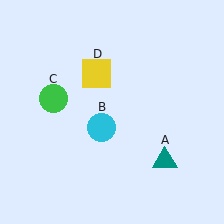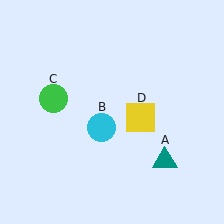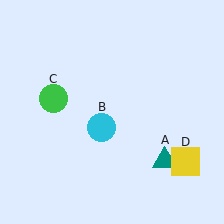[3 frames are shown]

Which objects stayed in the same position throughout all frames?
Teal triangle (object A) and cyan circle (object B) and green circle (object C) remained stationary.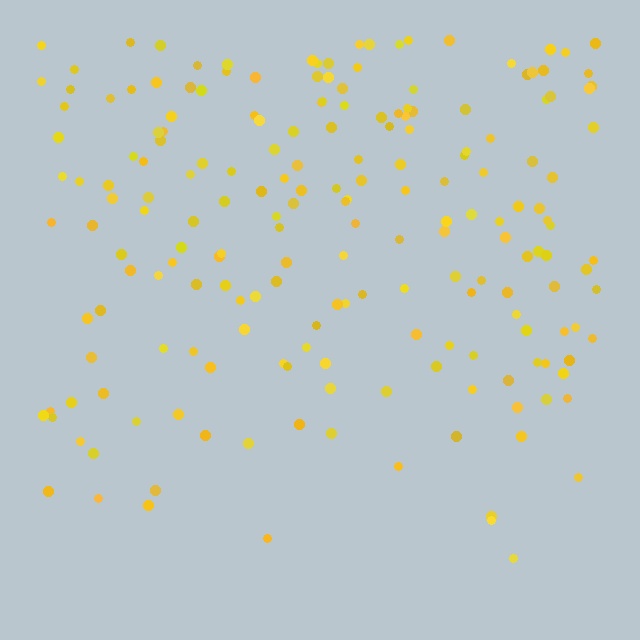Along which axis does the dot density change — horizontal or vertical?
Vertical.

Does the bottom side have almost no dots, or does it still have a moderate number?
Still a moderate number, just noticeably fewer than the top.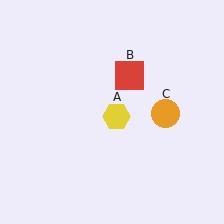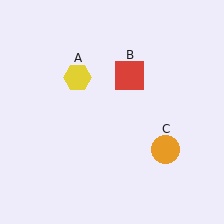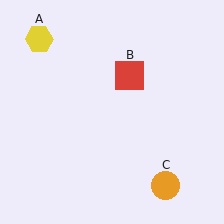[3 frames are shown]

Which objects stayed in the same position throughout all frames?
Red square (object B) remained stationary.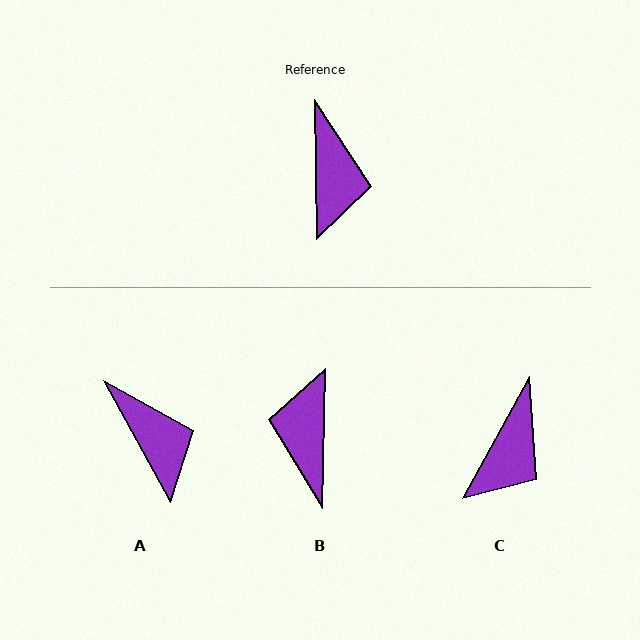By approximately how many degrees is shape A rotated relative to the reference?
Approximately 28 degrees counter-clockwise.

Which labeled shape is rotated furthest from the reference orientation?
B, about 178 degrees away.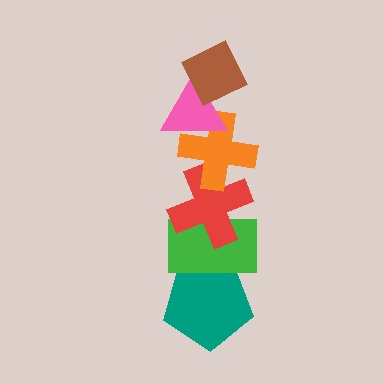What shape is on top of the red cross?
The orange cross is on top of the red cross.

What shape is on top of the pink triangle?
The brown diamond is on top of the pink triangle.